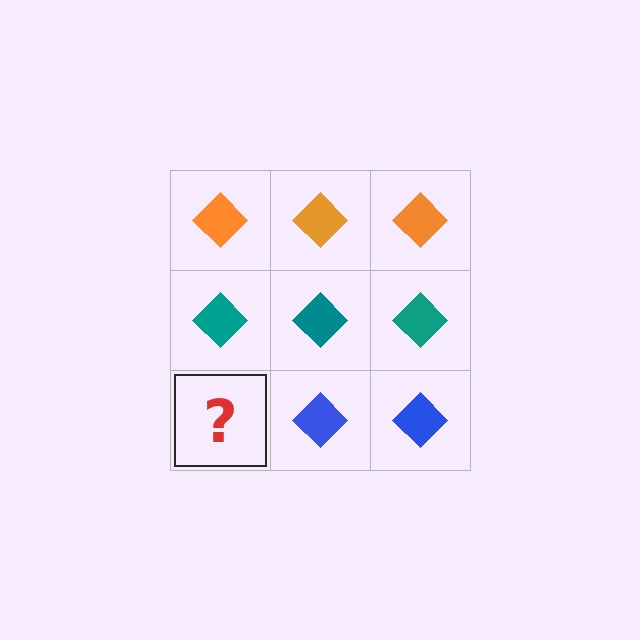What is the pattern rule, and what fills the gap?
The rule is that each row has a consistent color. The gap should be filled with a blue diamond.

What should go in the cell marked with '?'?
The missing cell should contain a blue diamond.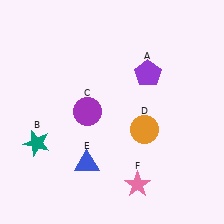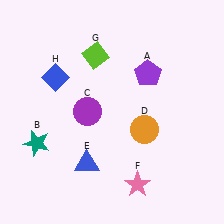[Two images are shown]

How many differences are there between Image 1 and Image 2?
There are 2 differences between the two images.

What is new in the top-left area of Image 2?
A blue diamond (H) was added in the top-left area of Image 2.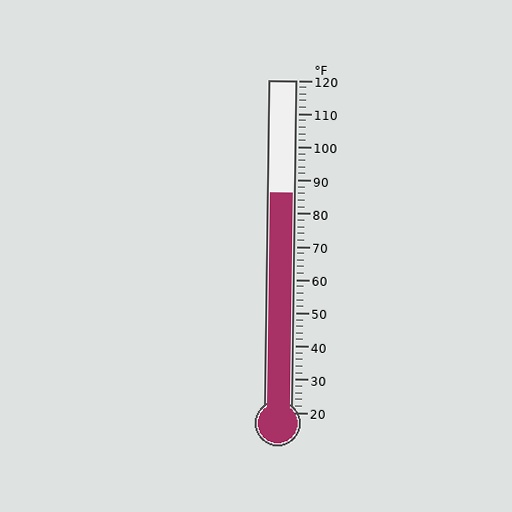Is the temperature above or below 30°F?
The temperature is above 30°F.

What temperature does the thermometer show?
The thermometer shows approximately 86°F.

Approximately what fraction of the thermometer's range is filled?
The thermometer is filled to approximately 65% of its range.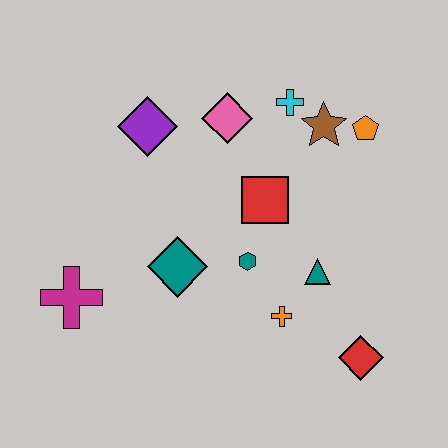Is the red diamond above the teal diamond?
No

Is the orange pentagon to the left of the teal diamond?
No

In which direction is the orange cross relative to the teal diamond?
The orange cross is to the right of the teal diamond.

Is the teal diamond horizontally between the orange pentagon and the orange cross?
No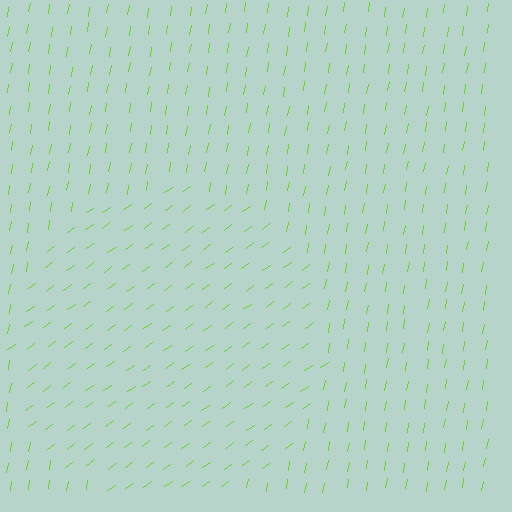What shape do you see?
I see a circle.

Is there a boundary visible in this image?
Yes, there is a texture boundary formed by a change in line orientation.